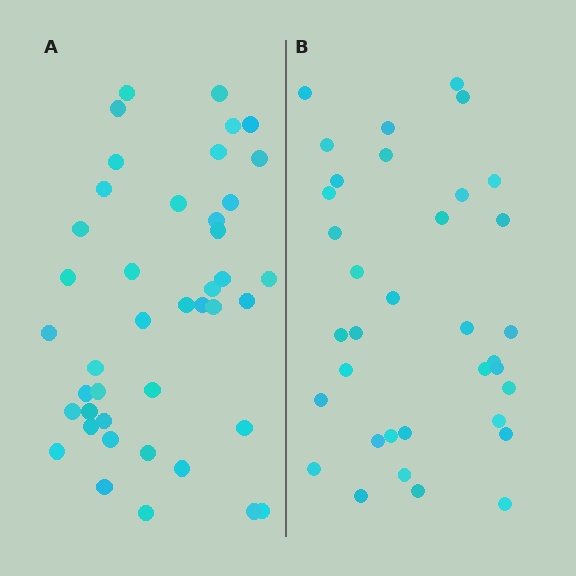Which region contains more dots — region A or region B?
Region A (the left region) has more dots.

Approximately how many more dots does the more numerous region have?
Region A has roughly 8 or so more dots than region B.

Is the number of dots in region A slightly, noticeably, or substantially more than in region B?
Region A has only slightly more — the two regions are fairly close. The ratio is roughly 1.2 to 1.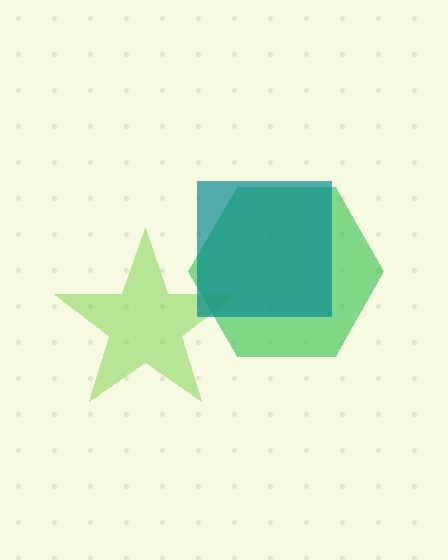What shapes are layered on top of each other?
The layered shapes are: a green hexagon, a lime star, a teal square.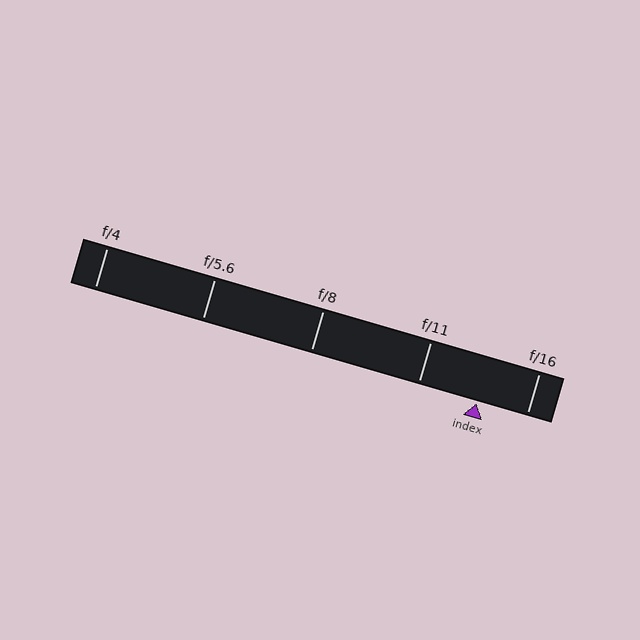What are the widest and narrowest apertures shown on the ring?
The widest aperture shown is f/4 and the narrowest is f/16.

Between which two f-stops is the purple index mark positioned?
The index mark is between f/11 and f/16.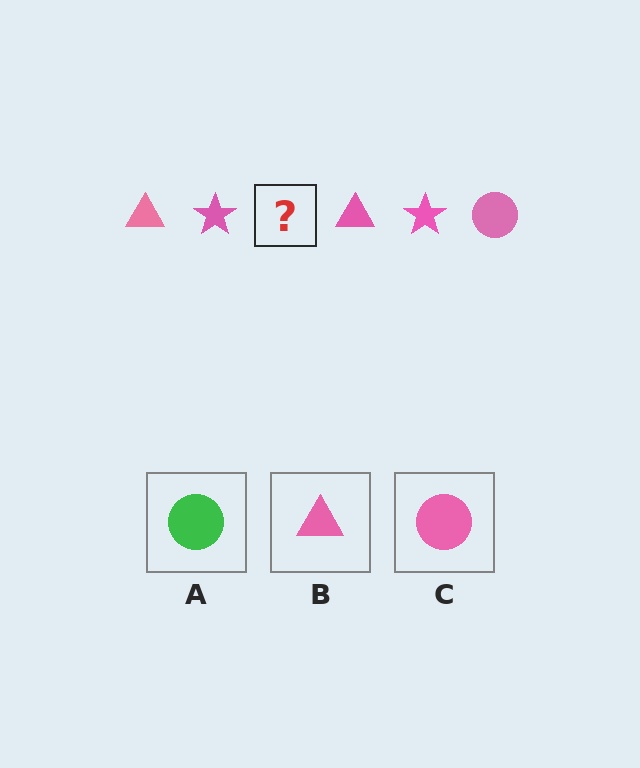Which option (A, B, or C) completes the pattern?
C.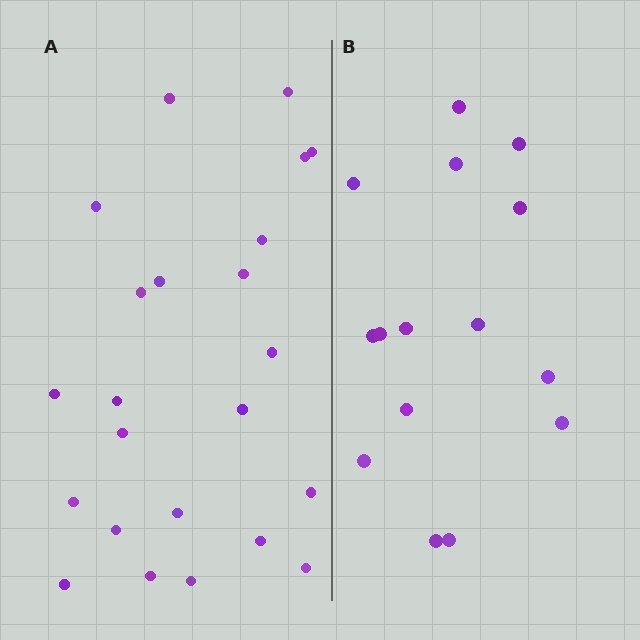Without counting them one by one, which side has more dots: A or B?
Region A (the left region) has more dots.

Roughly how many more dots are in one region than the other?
Region A has roughly 8 or so more dots than region B.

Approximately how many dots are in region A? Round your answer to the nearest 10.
About 20 dots. (The exact count is 23, which rounds to 20.)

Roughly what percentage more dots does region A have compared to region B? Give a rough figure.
About 55% more.